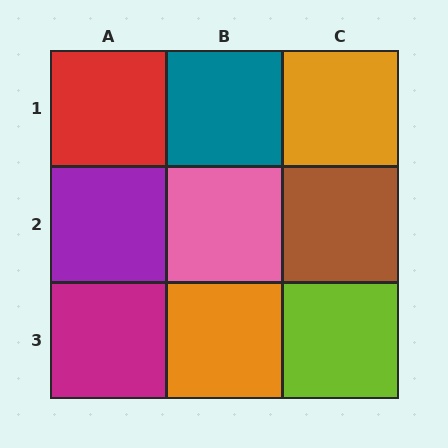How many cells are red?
1 cell is red.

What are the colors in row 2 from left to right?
Purple, pink, brown.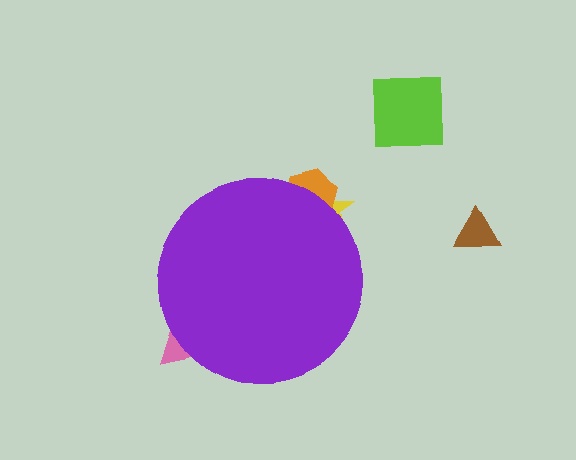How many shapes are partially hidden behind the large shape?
3 shapes are partially hidden.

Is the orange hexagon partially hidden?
Yes, the orange hexagon is partially hidden behind the purple circle.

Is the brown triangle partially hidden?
No, the brown triangle is fully visible.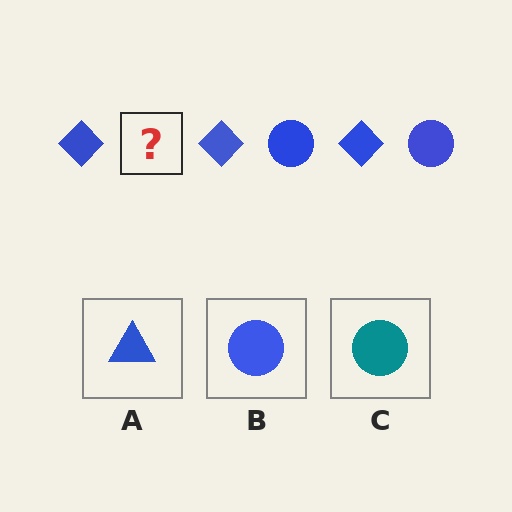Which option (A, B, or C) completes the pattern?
B.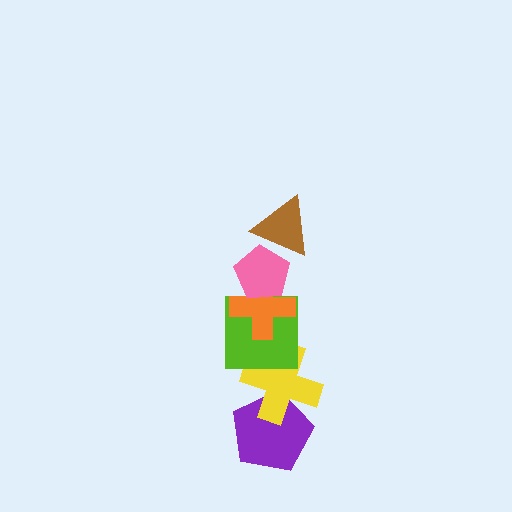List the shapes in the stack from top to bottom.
From top to bottom: the brown triangle, the pink pentagon, the orange cross, the lime square, the yellow cross, the purple pentagon.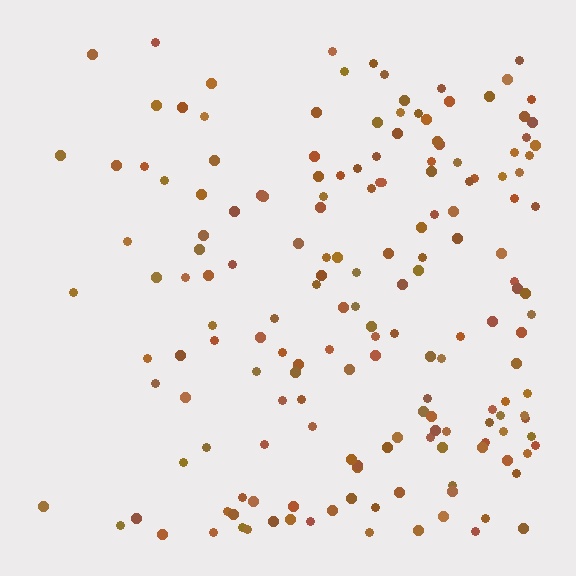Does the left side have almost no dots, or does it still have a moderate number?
Still a moderate number, just noticeably fewer than the right.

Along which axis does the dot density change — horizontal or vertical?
Horizontal.